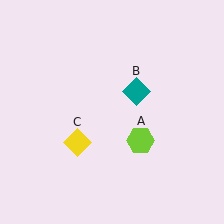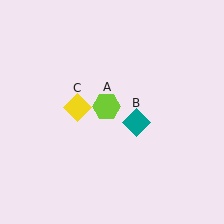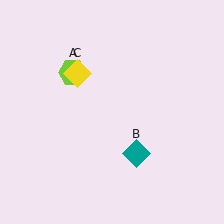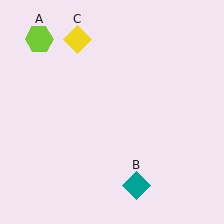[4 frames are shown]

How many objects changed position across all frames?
3 objects changed position: lime hexagon (object A), teal diamond (object B), yellow diamond (object C).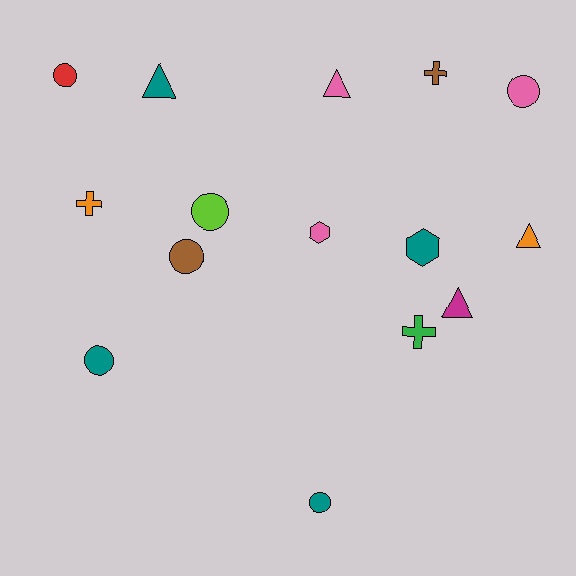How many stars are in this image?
There are no stars.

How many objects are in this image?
There are 15 objects.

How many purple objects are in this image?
There are no purple objects.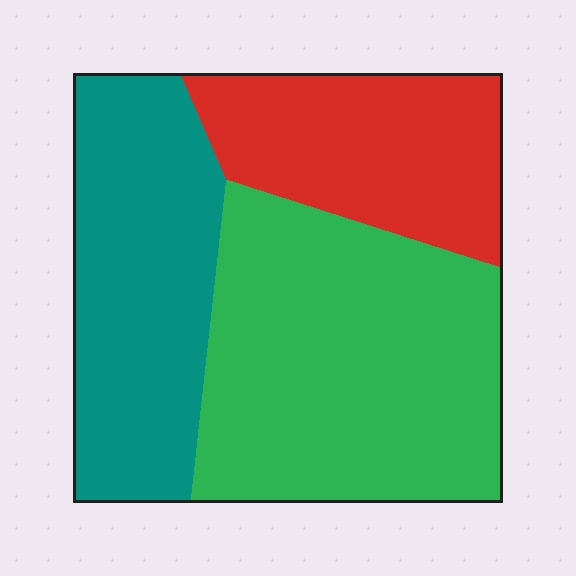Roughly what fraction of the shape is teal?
Teal takes up about one third (1/3) of the shape.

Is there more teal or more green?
Green.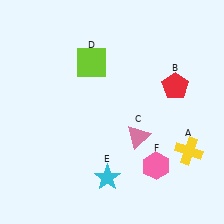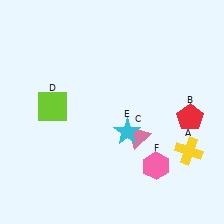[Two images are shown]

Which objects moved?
The objects that moved are: the red pentagon (B), the lime square (D), the cyan star (E).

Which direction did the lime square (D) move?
The lime square (D) moved down.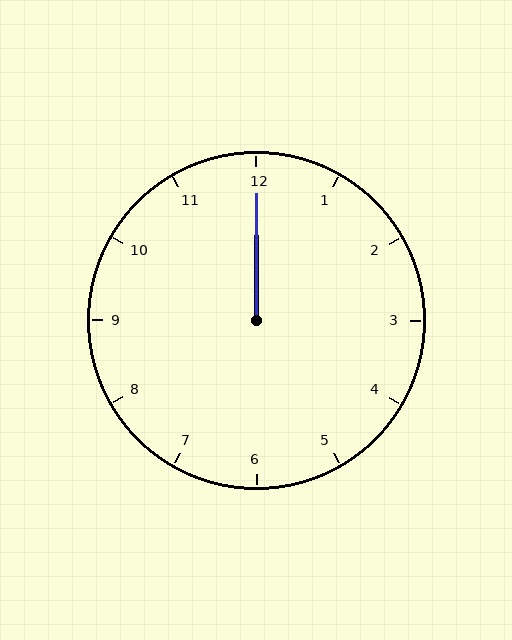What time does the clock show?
12:00.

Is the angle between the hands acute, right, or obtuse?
It is acute.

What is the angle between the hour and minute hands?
Approximately 0 degrees.